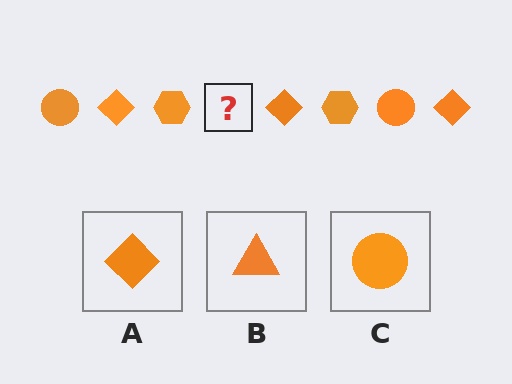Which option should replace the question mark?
Option C.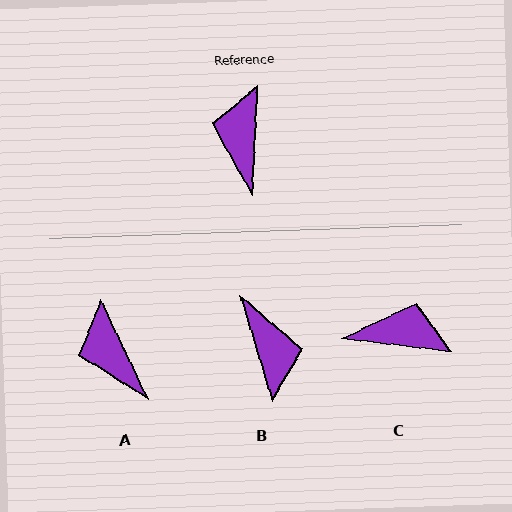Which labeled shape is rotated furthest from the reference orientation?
B, about 160 degrees away.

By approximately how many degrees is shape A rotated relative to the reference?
Approximately 28 degrees counter-clockwise.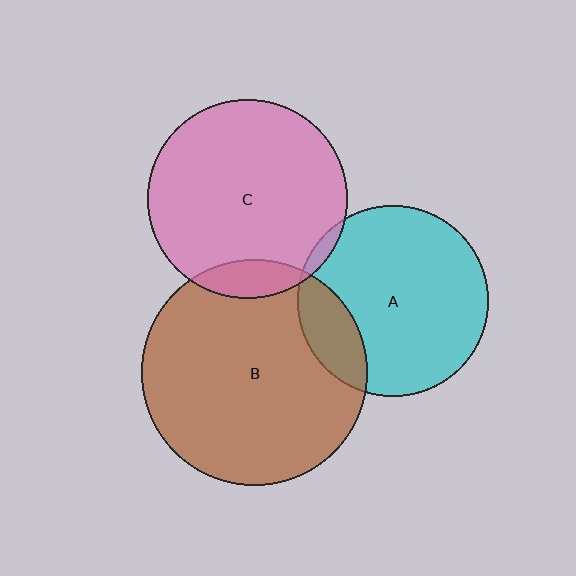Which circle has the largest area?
Circle B (brown).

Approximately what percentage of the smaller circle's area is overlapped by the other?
Approximately 10%.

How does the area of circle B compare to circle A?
Approximately 1.4 times.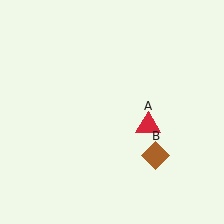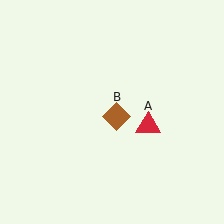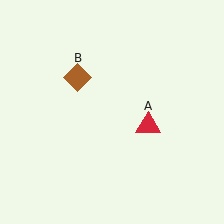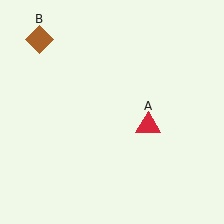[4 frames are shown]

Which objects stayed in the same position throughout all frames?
Red triangle (object A) remained stationary.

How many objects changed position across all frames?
1 object changed position: brown diamond (object B).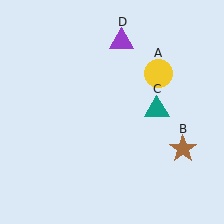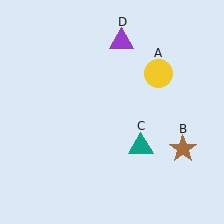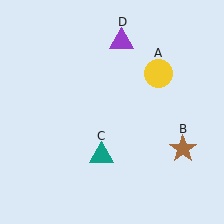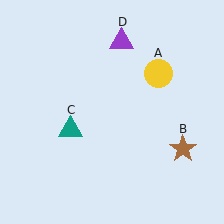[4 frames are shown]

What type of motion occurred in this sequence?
The teal triangle (object C) rotated clockwise around the center of the scene.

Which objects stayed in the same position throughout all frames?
Yellow circle (object A) and brown star (object B) and purple triangle (object D) remained stationary.